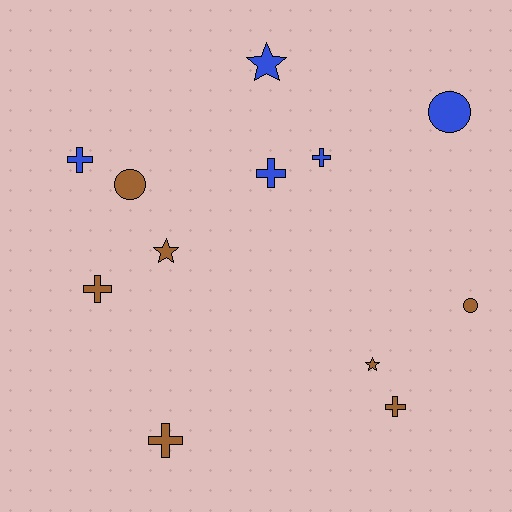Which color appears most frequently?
Brown, with 7 objects.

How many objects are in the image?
There are 12 objects.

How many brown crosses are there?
There are 3 brown crosses.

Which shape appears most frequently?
Cross, with 6 objects.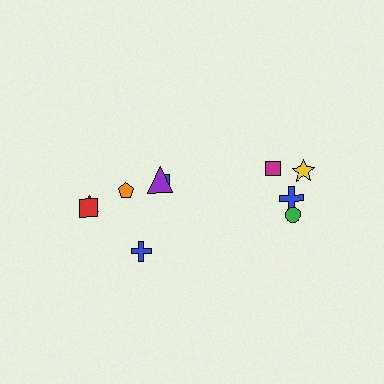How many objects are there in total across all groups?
There are 10 objects.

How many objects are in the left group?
There are 6 objects.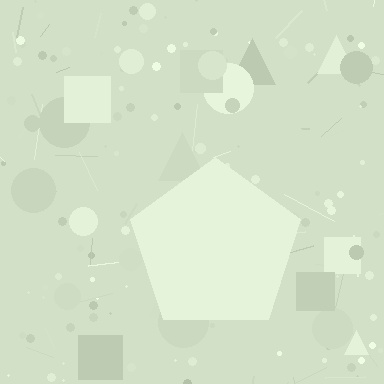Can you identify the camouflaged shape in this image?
The camouflaged shape is a pentagon.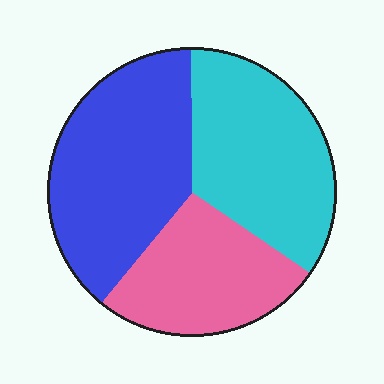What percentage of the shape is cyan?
Cyan covers 35% of the shape.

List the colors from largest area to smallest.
From largest to smallest: blue, cyan, pink.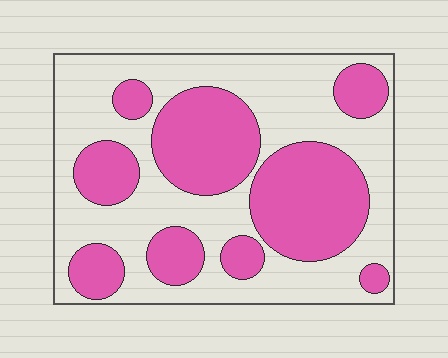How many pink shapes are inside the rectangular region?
9.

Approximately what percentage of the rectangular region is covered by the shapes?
Approximately 40%.